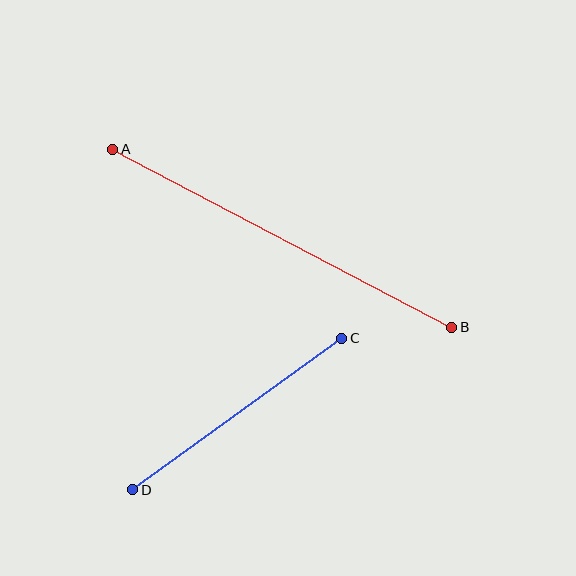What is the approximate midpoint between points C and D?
The midpoint is at approximately (237, 414) pixels.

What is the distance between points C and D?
The distance is approximately 258 pixels.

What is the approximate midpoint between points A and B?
The midpoint is at approximately (282, 238) pixels.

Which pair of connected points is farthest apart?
Points A and B are farthest apart.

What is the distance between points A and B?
The distance is approximately 383 pixels.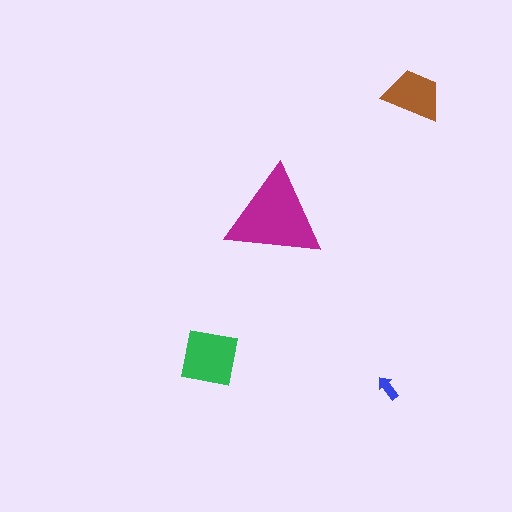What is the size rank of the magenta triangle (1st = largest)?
1st.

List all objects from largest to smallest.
The magenta triangle, the green square, the brown trapezoid, the blue arrow.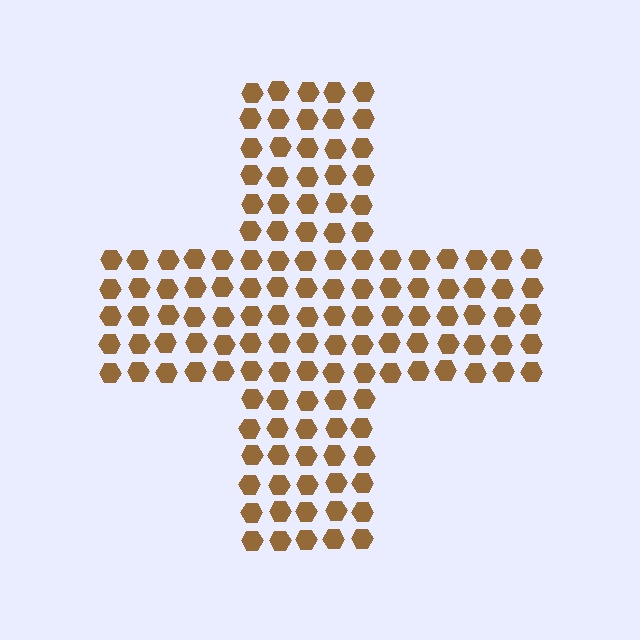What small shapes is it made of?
It is made of small hexagons.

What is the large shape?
The large shape is a cross.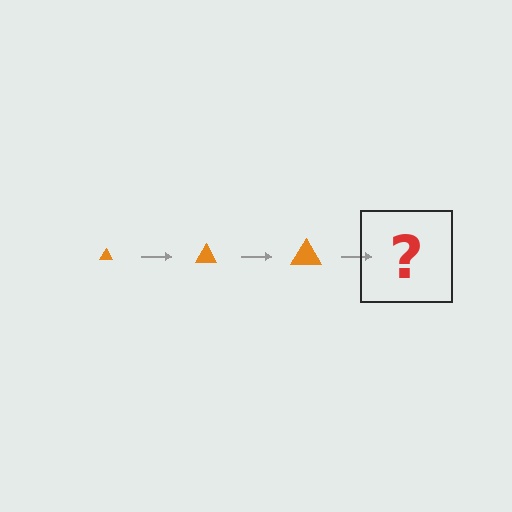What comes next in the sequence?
The next element should be an orange triangle, larger than the previous one.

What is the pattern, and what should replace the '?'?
The pattern is that the triangle gets progressively larger each step. The '?' should be an orange triangle, larger than the previous one.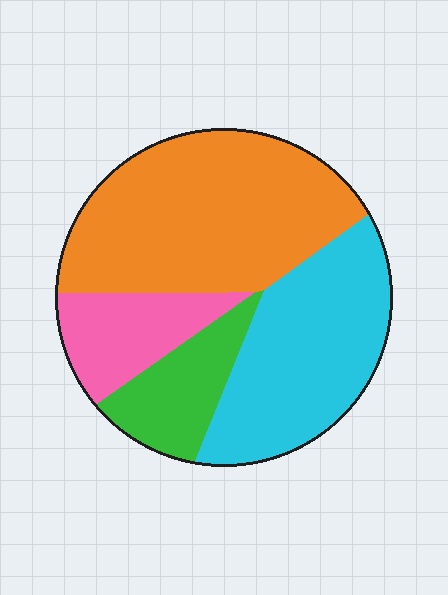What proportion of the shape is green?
Green covers roughly 15% of the shape.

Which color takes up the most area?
Orange, at roughly 40%.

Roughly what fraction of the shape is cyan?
Cyan covers roughly 30% of the shape.